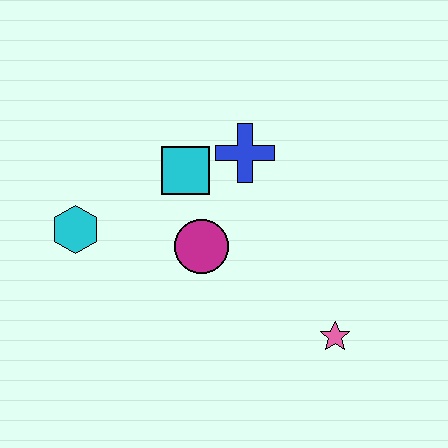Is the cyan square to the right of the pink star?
No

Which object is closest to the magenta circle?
The cyan square is closest to the magenta circle.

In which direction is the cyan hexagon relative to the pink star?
The cyan hexagon is to the left of the pink star.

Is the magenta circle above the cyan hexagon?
No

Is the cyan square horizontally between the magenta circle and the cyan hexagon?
Yes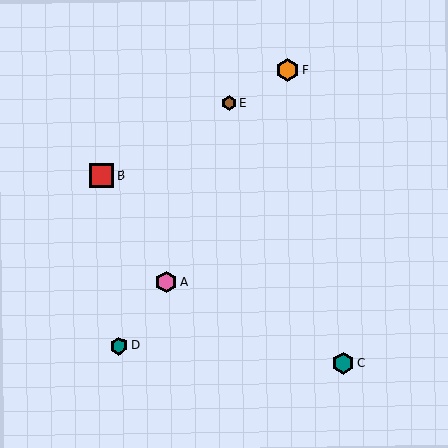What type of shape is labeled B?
Shape B is a red square.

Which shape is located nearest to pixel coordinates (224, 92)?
The brown hexagon (labeled E) at (229, 103) is nearest to that location.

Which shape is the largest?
The red square (labeled B) is the largest.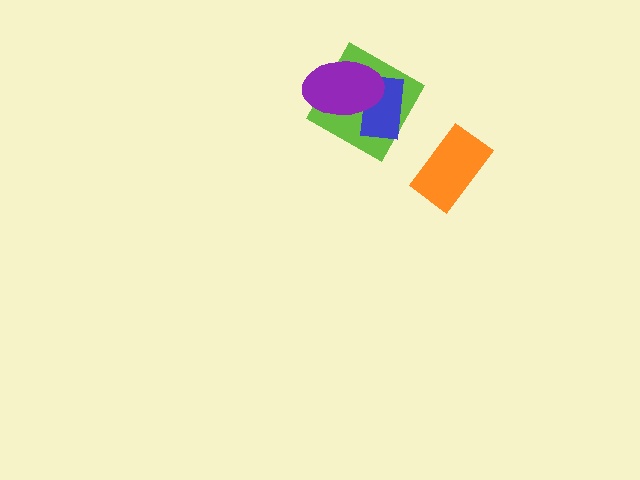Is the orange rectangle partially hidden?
No, no other shape covers it.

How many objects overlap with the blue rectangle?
2 objects overlap with the blue rectangle.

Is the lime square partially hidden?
Yes, it is partially covered by another shape.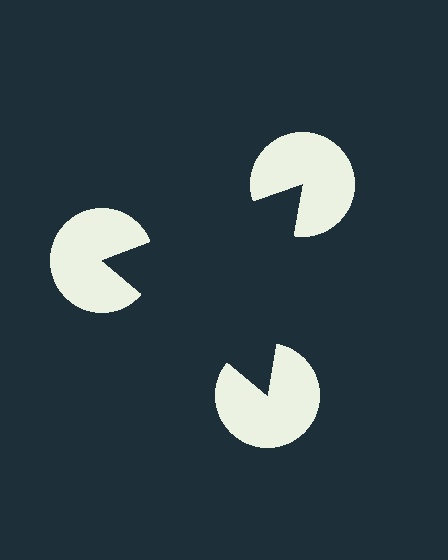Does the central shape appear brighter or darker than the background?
It typically appears slightly darker than the background, even though no actual brightness change is drawn.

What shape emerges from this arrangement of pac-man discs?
An illusory triangle — its edges are inferred from the aligned wedge cuts in the pac-man discs, not physically drawn.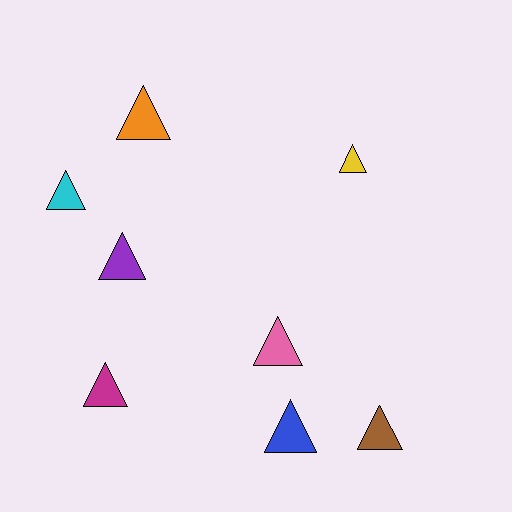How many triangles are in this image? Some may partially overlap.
There are 8 triangles.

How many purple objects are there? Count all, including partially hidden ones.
There is 1 purple object.